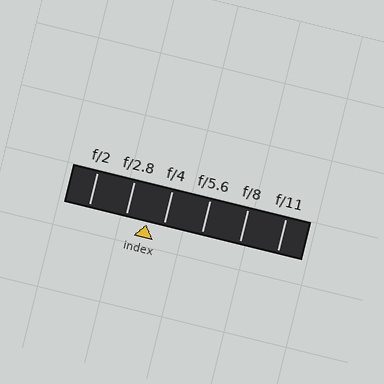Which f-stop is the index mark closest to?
The index mark is closest to f/4.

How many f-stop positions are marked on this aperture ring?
There are 6 f-stop positions marked.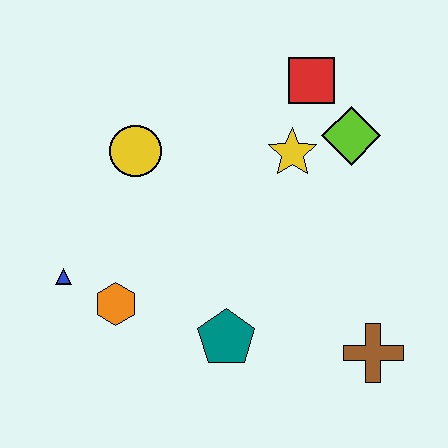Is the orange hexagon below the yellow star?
Yes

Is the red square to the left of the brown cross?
Yes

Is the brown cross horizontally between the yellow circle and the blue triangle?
No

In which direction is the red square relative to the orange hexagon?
The red square is above the orange hexagon.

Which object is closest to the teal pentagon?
The orange hexagon is closest to the teal pentagon.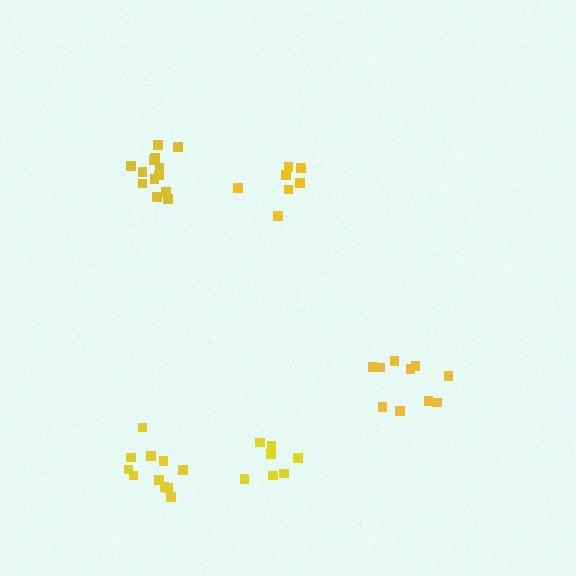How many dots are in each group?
Group 1: 7 dots, Group 2: 13 dots, Group 3: 11 dots, Group 4: 7 dots, Group 5: 10 dots (48 total).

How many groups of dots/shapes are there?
There are 5 groups.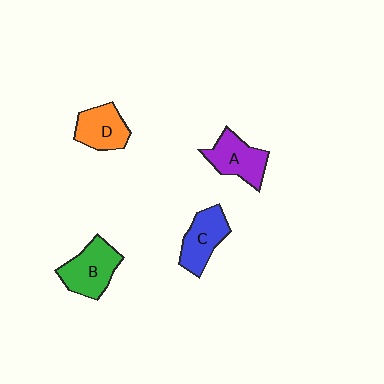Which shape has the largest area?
Shape B (green).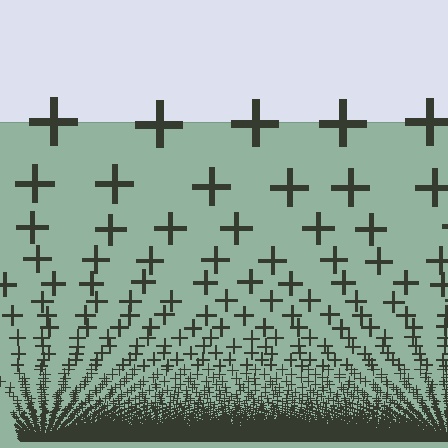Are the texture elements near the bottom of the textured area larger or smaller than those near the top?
Smaller. The gradient is inverted — elements near the bottom are smaller and denser.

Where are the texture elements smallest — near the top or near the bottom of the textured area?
Near the bottom.